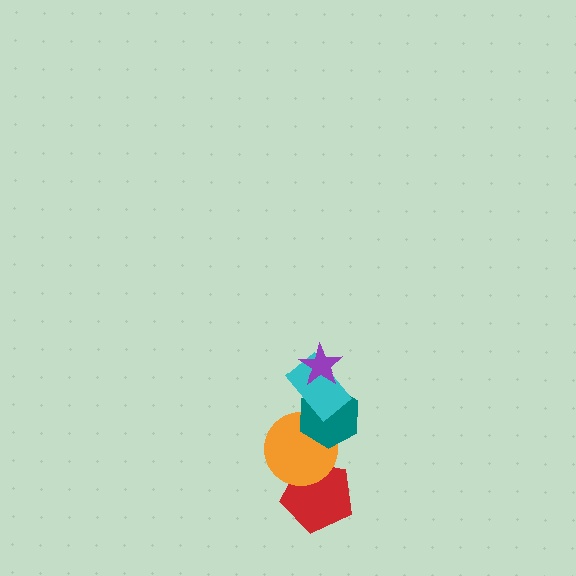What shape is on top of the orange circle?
The teal hexagon is on top of the orange circle.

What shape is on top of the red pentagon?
The orange circle is on top of the red pentagon.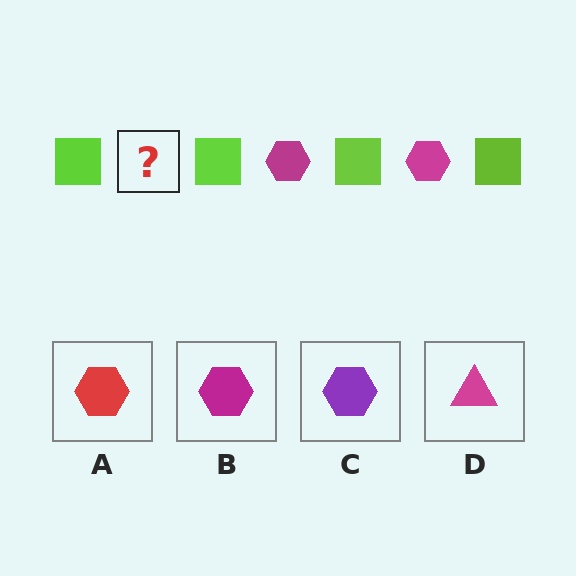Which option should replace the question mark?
Option B.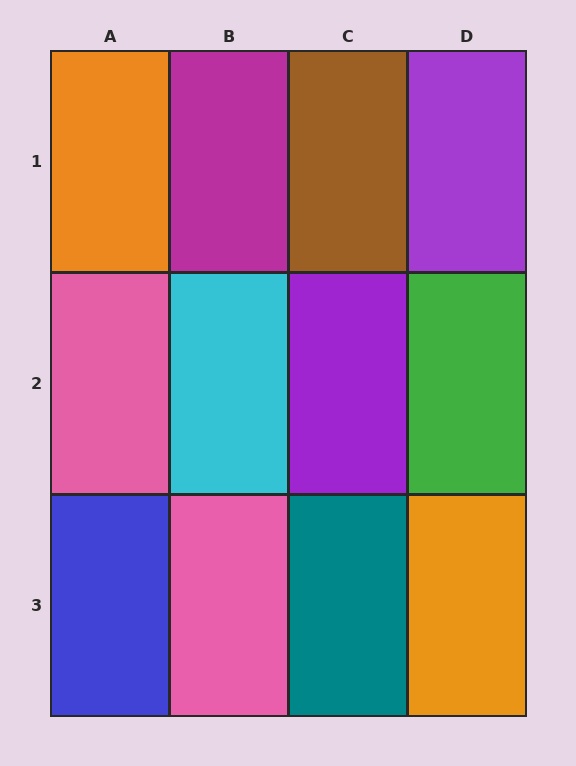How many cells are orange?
2 cells are orange.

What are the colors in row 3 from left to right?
Blue, pink, teal, orange.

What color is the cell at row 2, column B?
Cyan.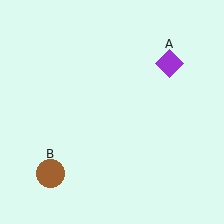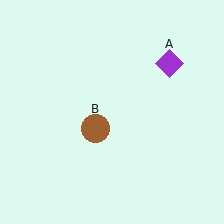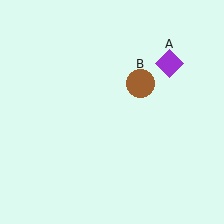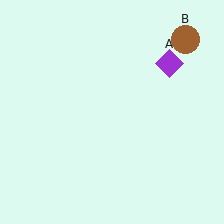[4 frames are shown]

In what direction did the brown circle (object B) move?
The brown circle (object B) moved up and to the right.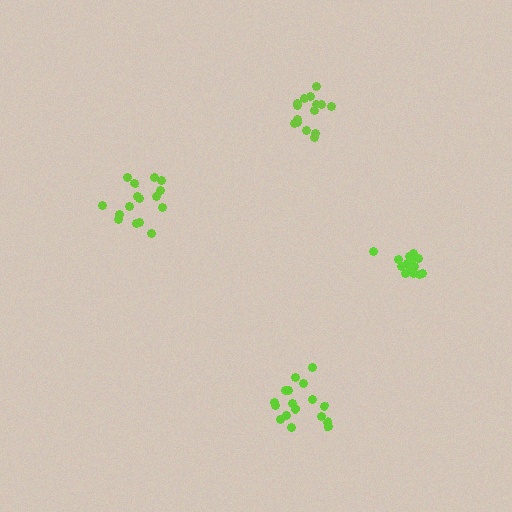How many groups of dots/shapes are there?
There are 4 groups.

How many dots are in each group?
Group 1: 14 dots, Group 2: 17 dots, Group 3: 16 dots, Group 4: 15 dots (62 total).